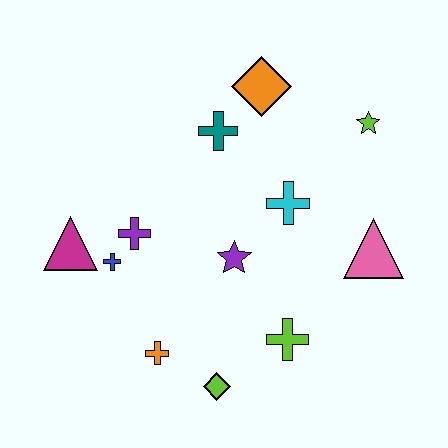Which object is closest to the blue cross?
The purple cross is closest to the blue cross.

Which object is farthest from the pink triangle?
The magenta triangle is farthest from the pink triangle.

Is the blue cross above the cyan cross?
No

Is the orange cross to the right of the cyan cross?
No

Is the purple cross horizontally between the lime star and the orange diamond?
No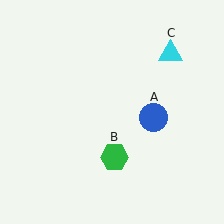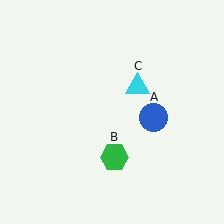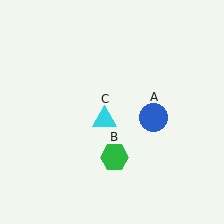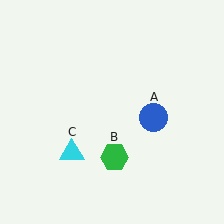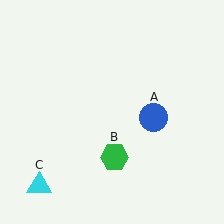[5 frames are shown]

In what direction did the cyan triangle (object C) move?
The cyan triangle (object C) moved down and to the left.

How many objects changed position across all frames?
1 object changed position: cyan triangle (object C).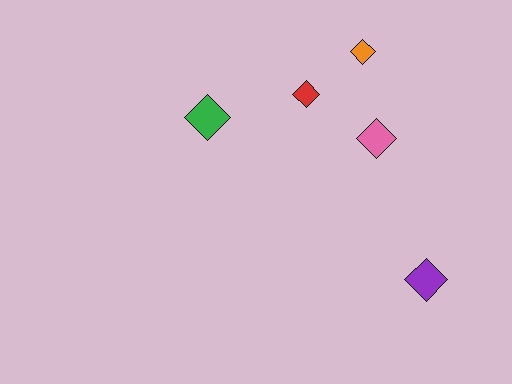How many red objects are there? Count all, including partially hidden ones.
There is 1 red object.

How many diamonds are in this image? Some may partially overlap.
There are 5 diamonds.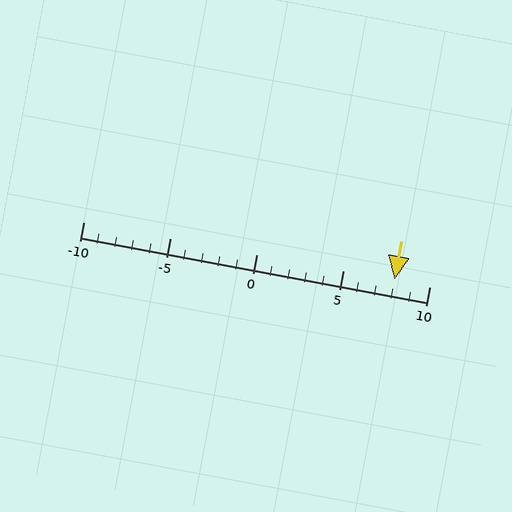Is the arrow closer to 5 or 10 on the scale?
The arrow is closer to 10.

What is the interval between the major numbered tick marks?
The major tick marks are spaced 5 units apart.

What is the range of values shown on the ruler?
The ruler shows values from -10 to 10.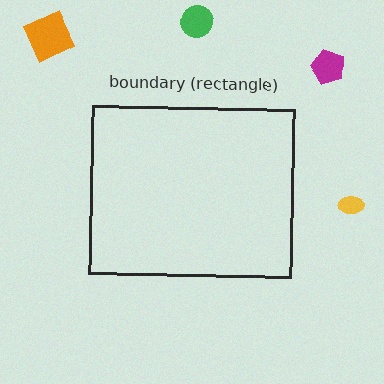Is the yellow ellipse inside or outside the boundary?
Outside.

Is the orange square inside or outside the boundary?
Outside.